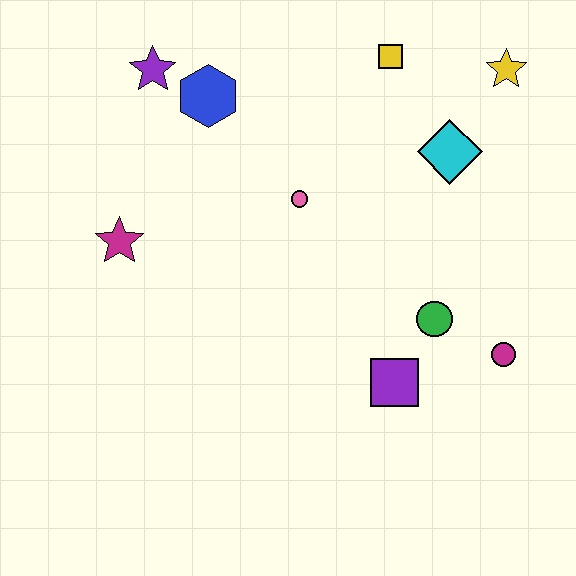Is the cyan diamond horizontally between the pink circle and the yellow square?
No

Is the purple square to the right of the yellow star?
No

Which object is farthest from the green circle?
The purple star is farthest from the green circle.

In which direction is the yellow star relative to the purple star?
The yellow star is to the right of the purple star.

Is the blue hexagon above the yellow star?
No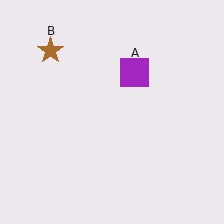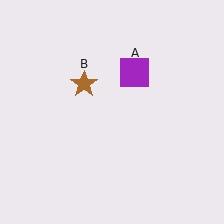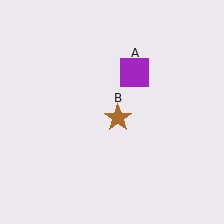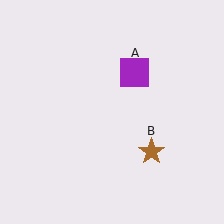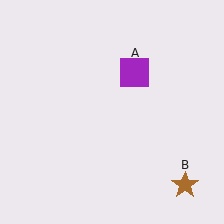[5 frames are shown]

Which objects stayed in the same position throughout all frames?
Purple square (object A) remained stationary.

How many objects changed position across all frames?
1 object changed position: brown star (object B).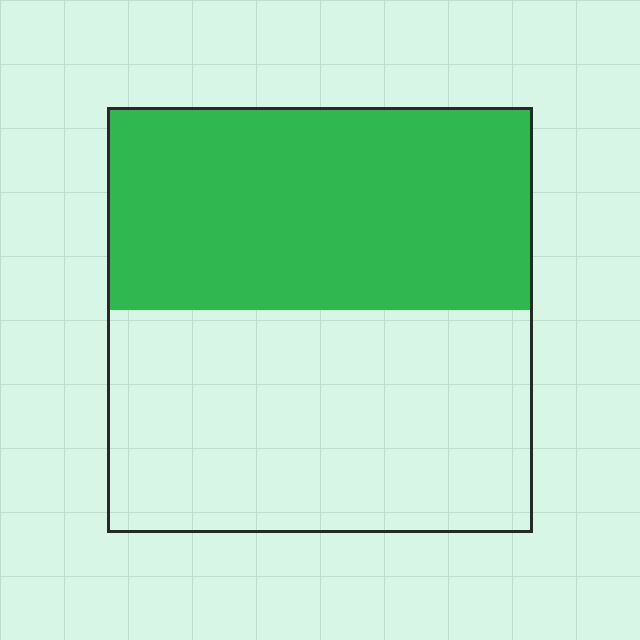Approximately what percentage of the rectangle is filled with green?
Approximately 50%.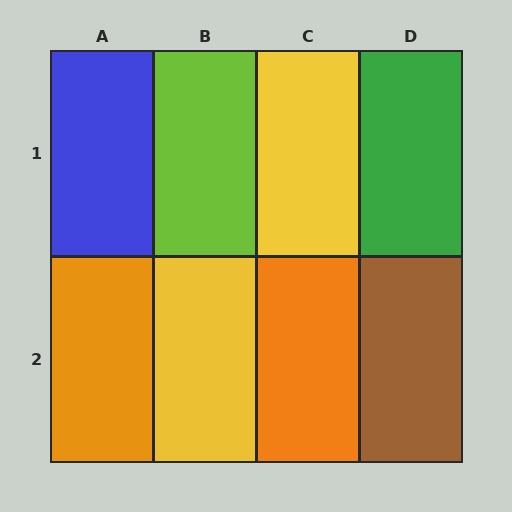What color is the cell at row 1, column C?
Yellow.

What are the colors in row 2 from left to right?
Orange, yellow, orange, brown.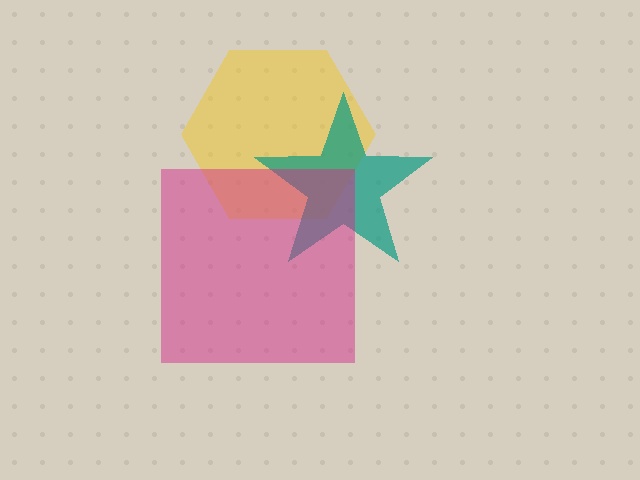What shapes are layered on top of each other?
The layered shapes are: a yellow hexagon, a teal star, a magenta square.